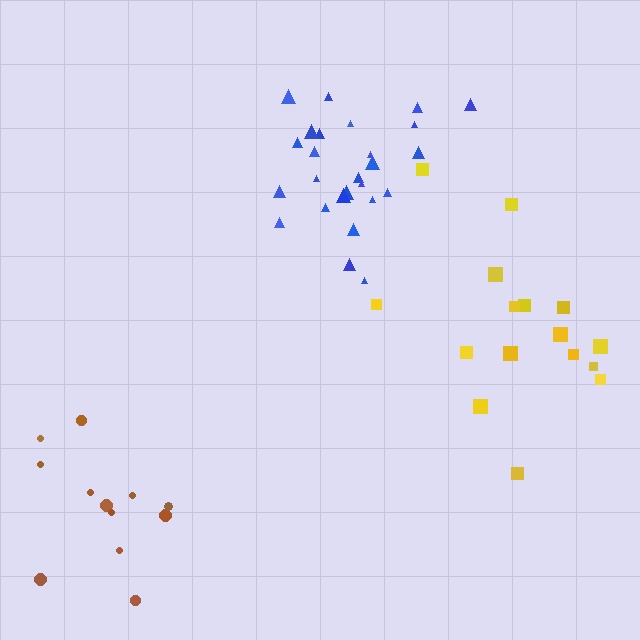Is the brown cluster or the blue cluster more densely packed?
Blue.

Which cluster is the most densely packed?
Blue.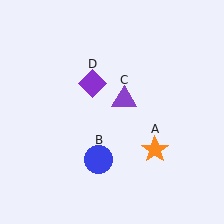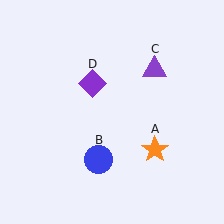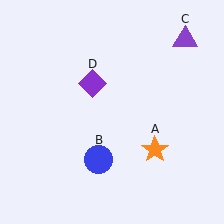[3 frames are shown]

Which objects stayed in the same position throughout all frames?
Orange star (object A) and blue circle (object B) and purple diamond (object D) remained stationary.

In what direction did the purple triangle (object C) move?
The purple triangle (object C) moved up and to the right.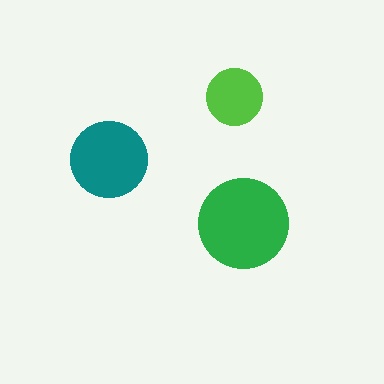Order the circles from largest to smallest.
the green one, the teal one, the lime one.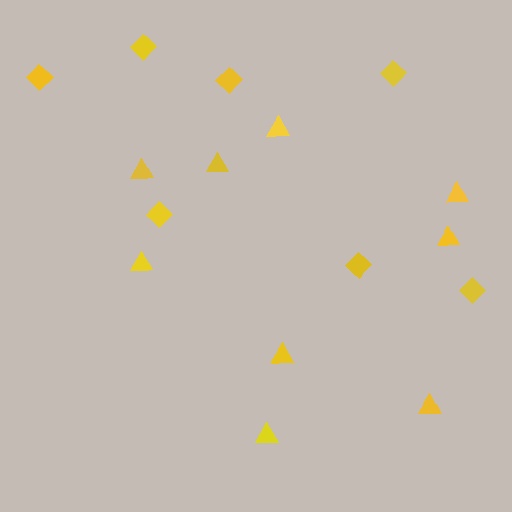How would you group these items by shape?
There are 2 groups: one group of triangles (9) and one group of diamonds (7).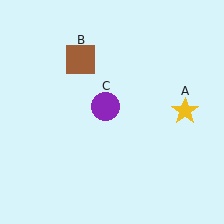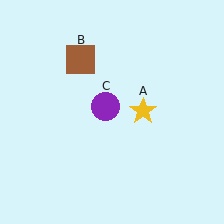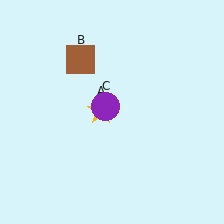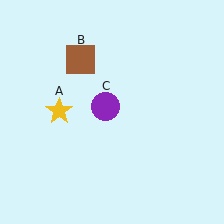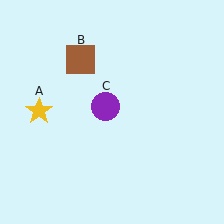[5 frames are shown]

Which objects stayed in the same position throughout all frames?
Brown square (object B) and purple circle (object C) remained stationary.